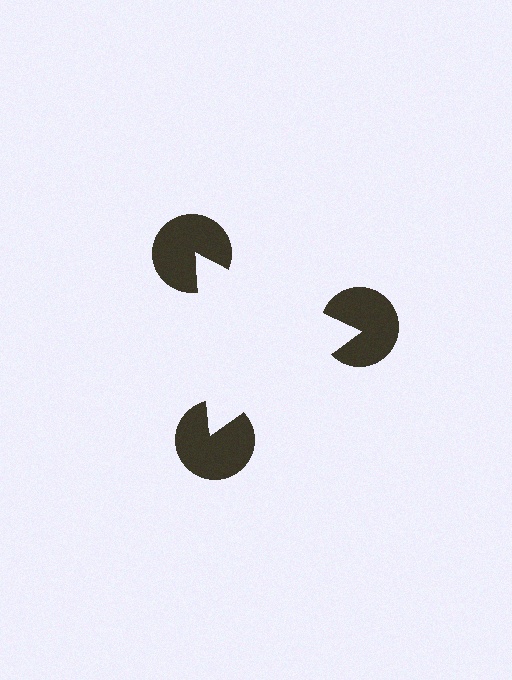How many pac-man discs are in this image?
There are 3 — one at each vertex of the illusory triangle.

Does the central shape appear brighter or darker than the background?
It typically appears slightly brighter than the background, even though no actual brightness change is drawn.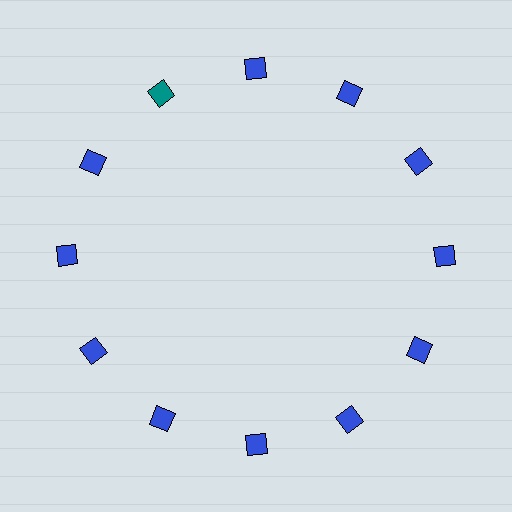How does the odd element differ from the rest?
It has a different color: teal instead of blue.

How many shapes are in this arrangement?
There are 12 shapes arranged in a ring pattern.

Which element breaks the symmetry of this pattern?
The teal diamond at roughly the 11 o'clock position breaks the symmetry. All other shapes are blue diamonds.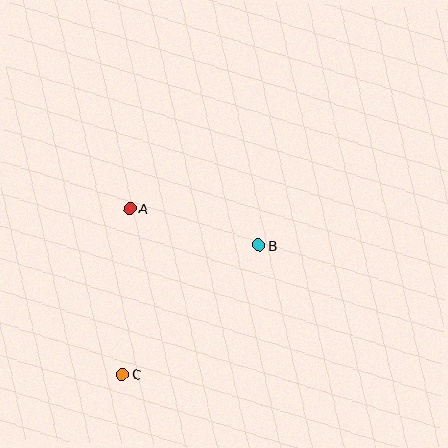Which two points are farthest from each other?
Points B and C are farthest from each other.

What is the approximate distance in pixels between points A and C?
The distance between A and C is approximately 166 pixels.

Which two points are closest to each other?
Points A and B are closest to each other.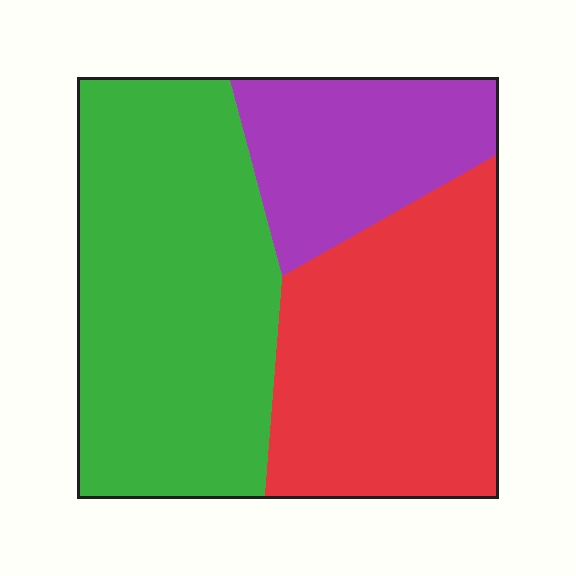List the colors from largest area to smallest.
From largest to smallest: green, red, purple.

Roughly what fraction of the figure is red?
Red takes up between a third and a half of the figure.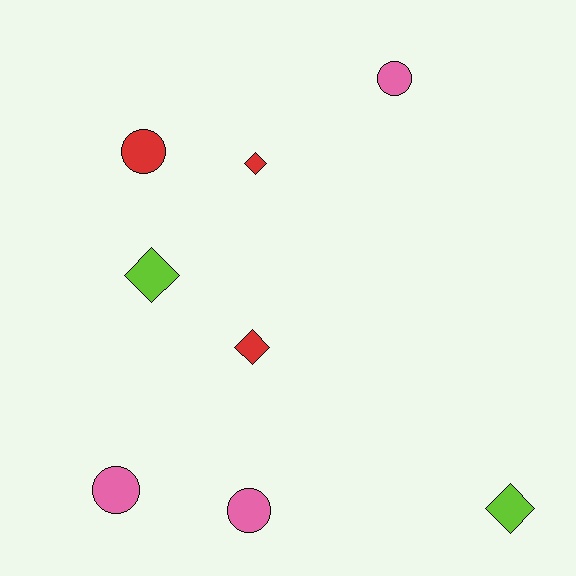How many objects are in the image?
There are 8 objects.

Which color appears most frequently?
Red, with 3 objects.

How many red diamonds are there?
There are 2 red diamonds.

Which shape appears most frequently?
Diamond, with 4 objects.